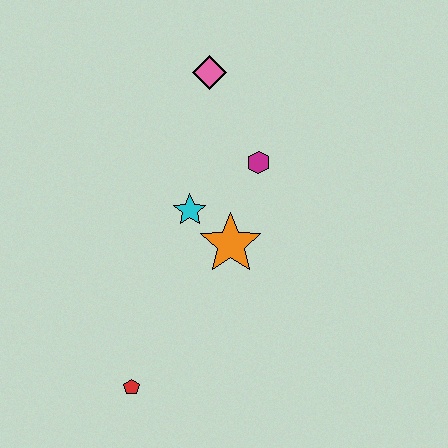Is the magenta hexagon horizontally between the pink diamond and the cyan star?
No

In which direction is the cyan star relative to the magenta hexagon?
The cyan star is to the left of the magenta hexagon.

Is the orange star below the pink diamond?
Yes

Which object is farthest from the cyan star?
The red pentagon is farthest from the cyan star.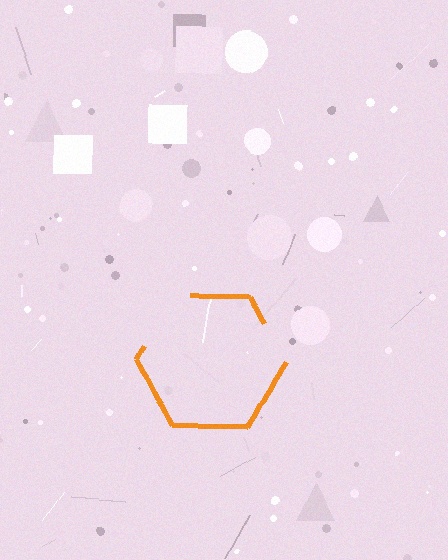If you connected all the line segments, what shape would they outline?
They would outline a hexagon.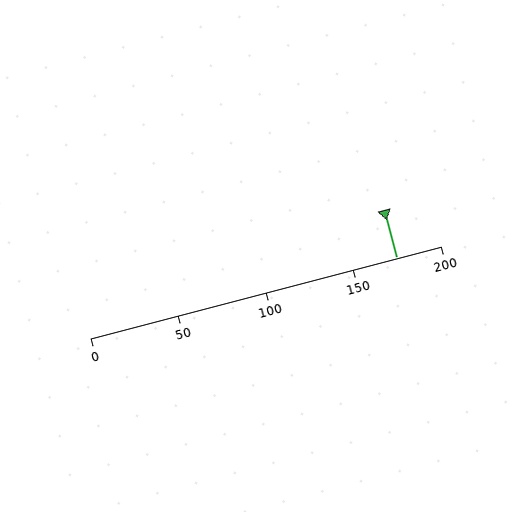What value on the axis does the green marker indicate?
The marker indicates approximately 175.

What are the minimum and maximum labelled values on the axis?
The axis runs from 0 to 200.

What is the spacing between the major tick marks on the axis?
The major ticks are spaced 50 apart.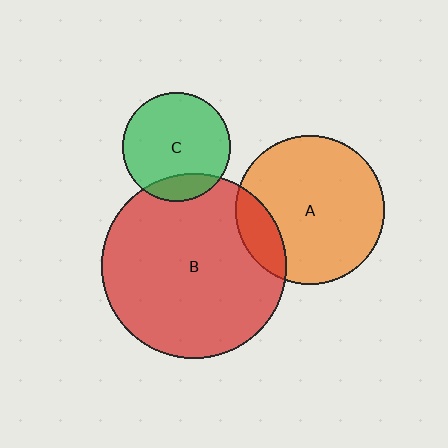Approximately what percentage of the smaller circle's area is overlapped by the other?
Approximately 15%.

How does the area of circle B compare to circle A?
Approximately 1.5 times.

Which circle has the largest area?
Circle B (red).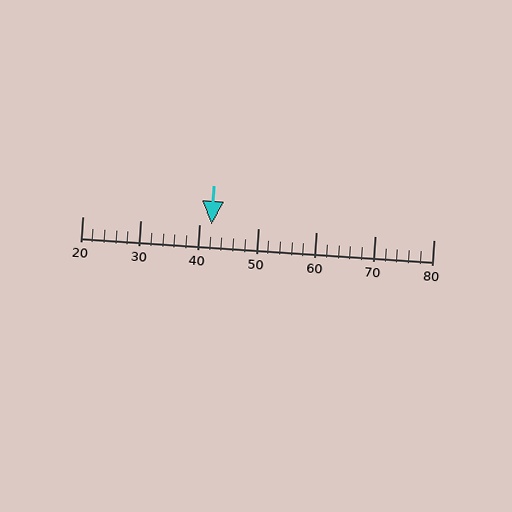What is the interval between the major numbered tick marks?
The major tick marks are spaced 10 units apart.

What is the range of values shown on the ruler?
The ruler shows values from 20 to 80.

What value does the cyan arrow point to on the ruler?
The cyan arrow points to approximately 42.